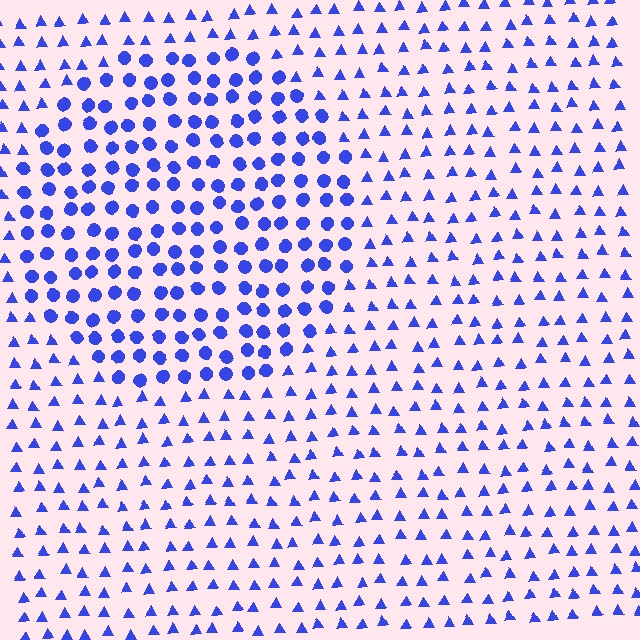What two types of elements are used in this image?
The image uses circles inside the circle region and triangles outside it.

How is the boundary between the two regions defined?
The boundary is defined by a change in element shape: circles inside vs. triangles outside. All elements share the same color and spacing.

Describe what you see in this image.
The image is filled with small blue elements arranged in a uniform grid. A circle-shaped region contains circles, while the surrounding area contains triangles. The boundary is defined purely by the change in element shape.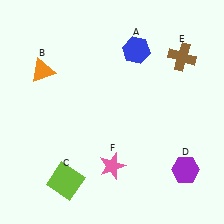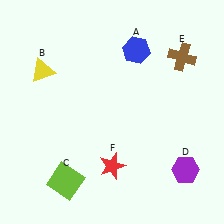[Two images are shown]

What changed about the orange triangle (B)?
In Image 1, B is orange. In Image 2, it changed to yellow.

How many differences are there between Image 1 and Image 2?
There are 2 differences between the two images.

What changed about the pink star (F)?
In Image 1, F is pink. In Image 2, it changed to red.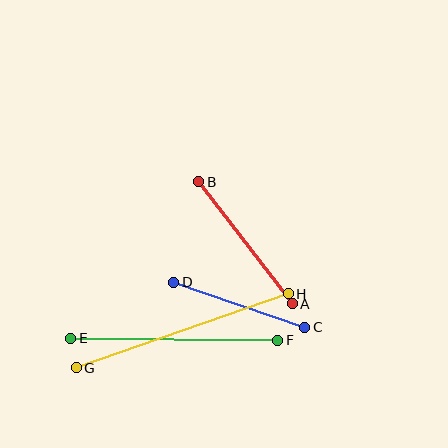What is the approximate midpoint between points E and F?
The midpoint is at approximately (174, 339) pixels.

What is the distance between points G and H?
The distance is approximately 225 pixels.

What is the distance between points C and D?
The distance is approximately 139 pixels.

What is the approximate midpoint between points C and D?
The midpoint is at approximately (239, 305) pixels.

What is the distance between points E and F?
The distance is approximately 207 pixels.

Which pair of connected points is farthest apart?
Points G and H are farthest apart.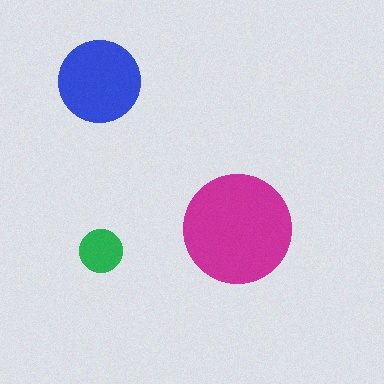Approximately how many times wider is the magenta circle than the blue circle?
About 1.5 times wider.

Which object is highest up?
The blue circle is topmost.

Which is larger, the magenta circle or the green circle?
The magenta one.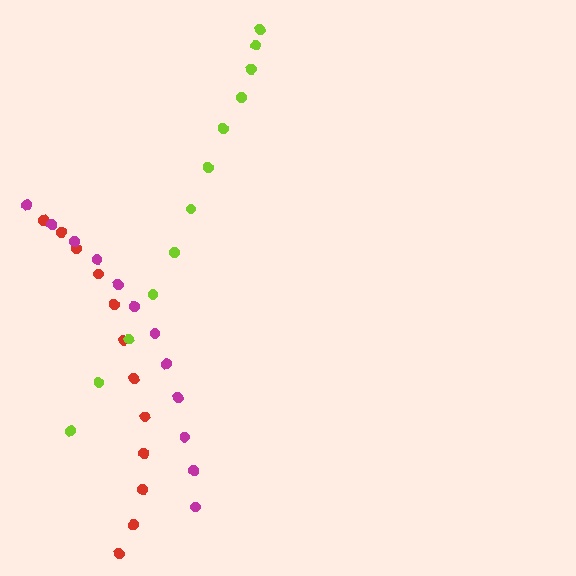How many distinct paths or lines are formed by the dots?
There are 3 distinct paths.